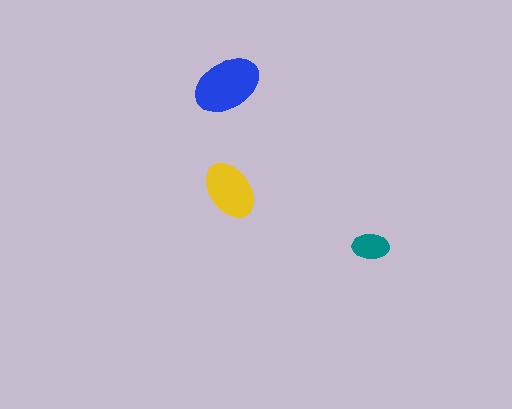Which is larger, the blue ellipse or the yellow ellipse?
The blue one.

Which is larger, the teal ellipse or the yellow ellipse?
The yellow one.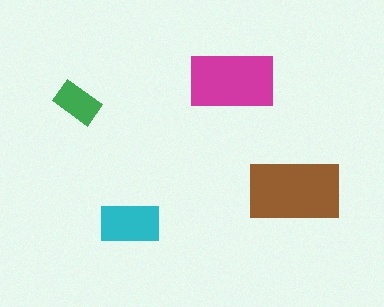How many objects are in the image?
There are 4 objects in the image.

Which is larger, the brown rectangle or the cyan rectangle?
The brown one.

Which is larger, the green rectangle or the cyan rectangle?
The cyan one.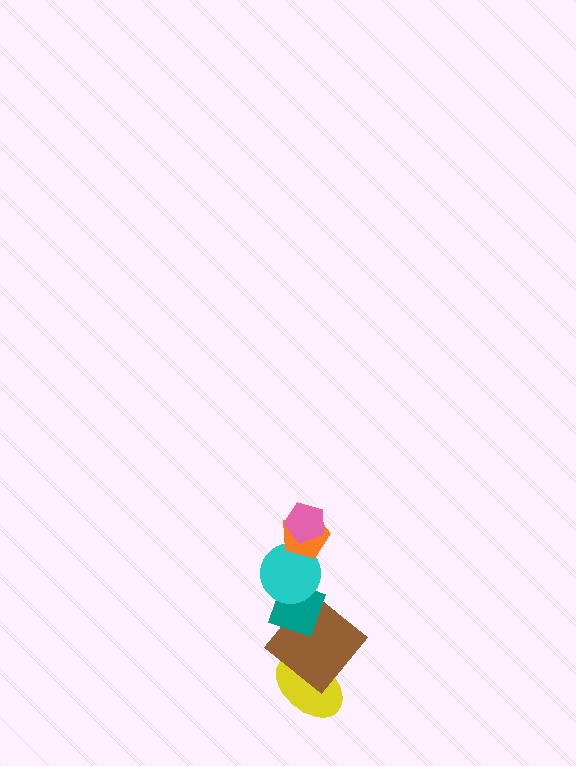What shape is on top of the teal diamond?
The cyan circle is on top of the teal diamond.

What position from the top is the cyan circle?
The cyan circle is 3rd from the top.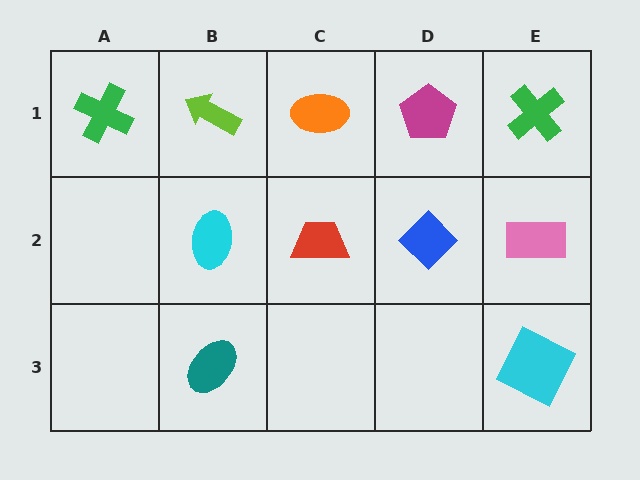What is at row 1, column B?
A lime arrow.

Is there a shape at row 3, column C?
No, that cell is empty.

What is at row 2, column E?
A pink rectangle.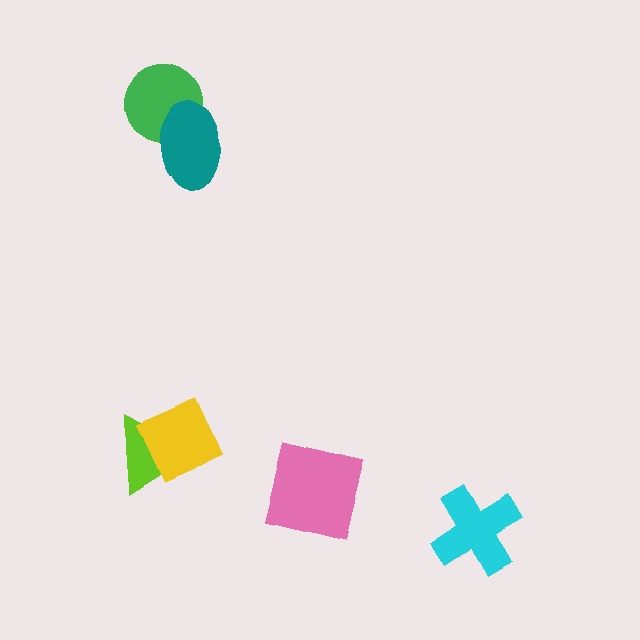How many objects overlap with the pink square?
0 objects overlap with the pink square.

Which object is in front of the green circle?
The teal ellipse is in front of the green circle.